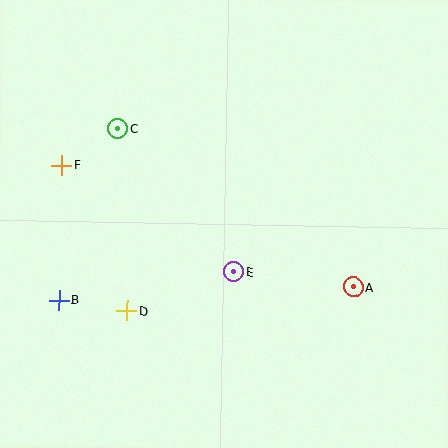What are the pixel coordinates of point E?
Point E is at (234, 272).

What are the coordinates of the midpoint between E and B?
The midpoint between E and B is at (146, 286).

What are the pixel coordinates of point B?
Point B is at (59, 300).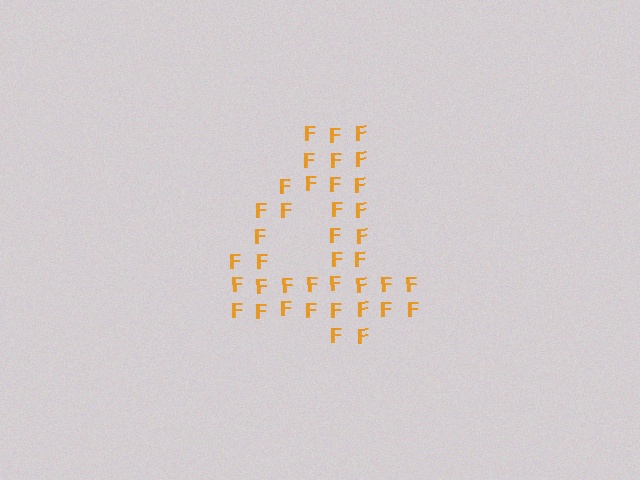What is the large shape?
The large shape is the digit 4.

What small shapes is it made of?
It is made of small letter F's.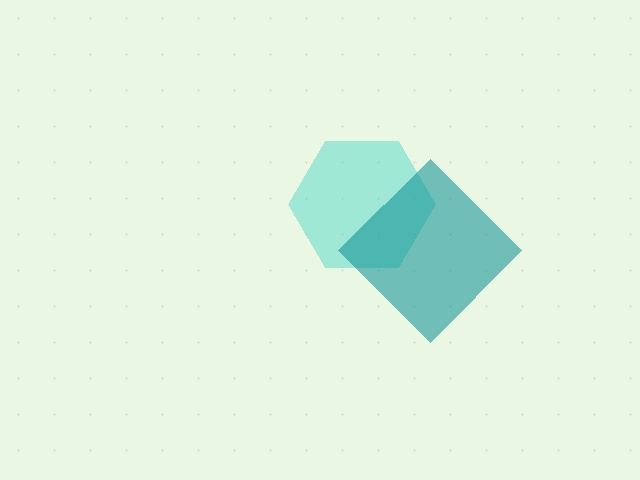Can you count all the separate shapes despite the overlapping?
Yes, there are 2 separate shapes.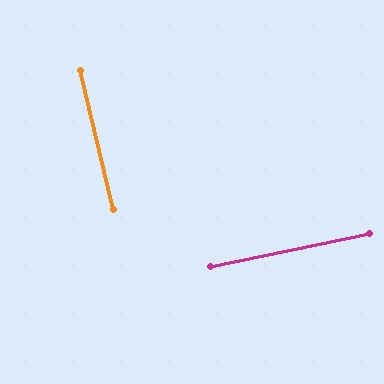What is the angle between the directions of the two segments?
Approximately 88 degrees.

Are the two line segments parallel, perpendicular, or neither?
Perpendicular — they meet at approximately 88°.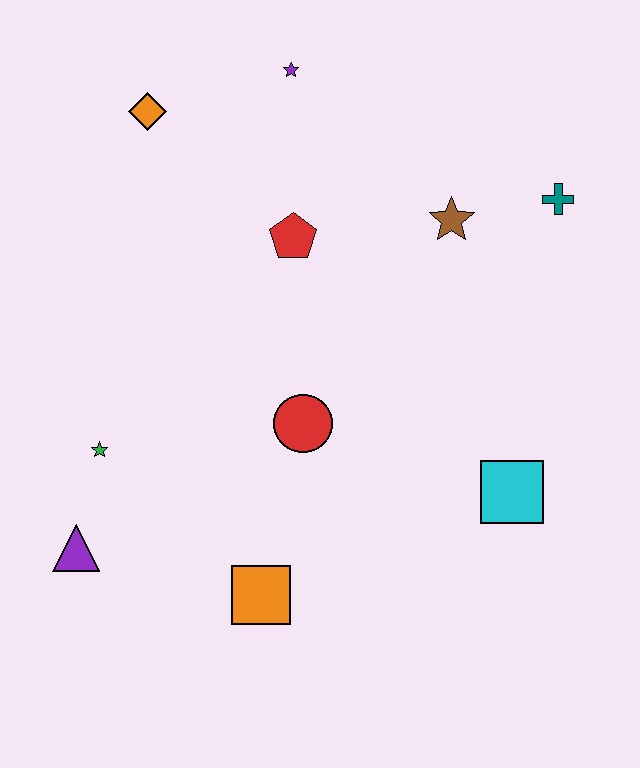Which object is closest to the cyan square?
The red circle is closest to the cyan square.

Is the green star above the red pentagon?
No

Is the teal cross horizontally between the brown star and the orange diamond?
No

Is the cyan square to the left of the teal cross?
Yes